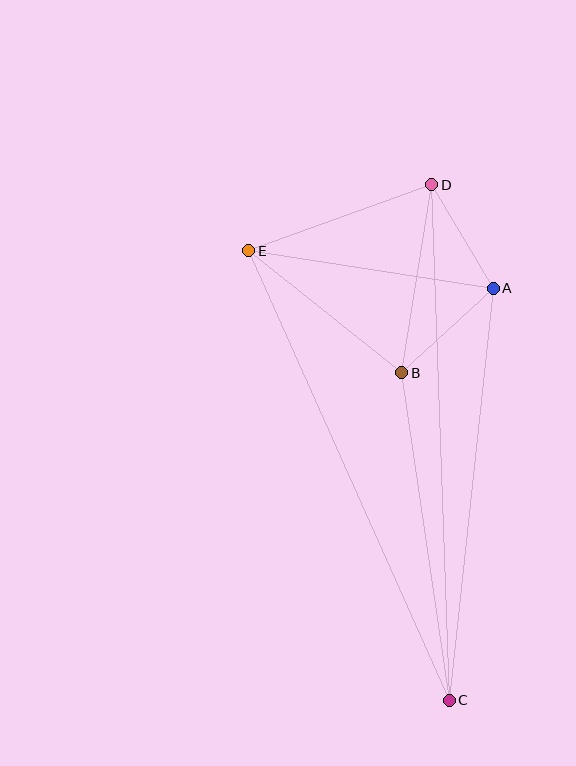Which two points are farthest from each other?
Points C and D are farthest from each other.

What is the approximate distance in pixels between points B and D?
The distance between B and D is approximately 190 pixels.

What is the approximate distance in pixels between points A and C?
The distance between A and C is approximately 414 pixels.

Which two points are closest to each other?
Points A and D are closest to each other.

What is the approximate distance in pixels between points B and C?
The distance between B and C is approximately 331 pixels.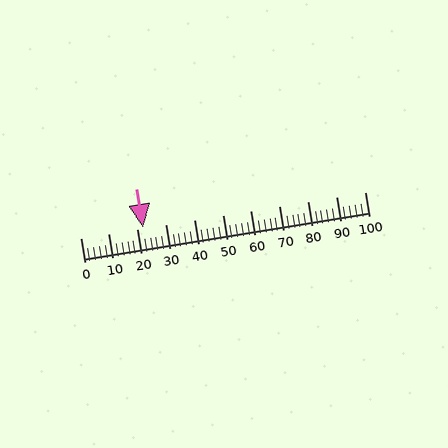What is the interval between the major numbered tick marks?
The major tick marks are spaced 10 units apart.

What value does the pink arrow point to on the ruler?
The pink arrow points to approximately 22.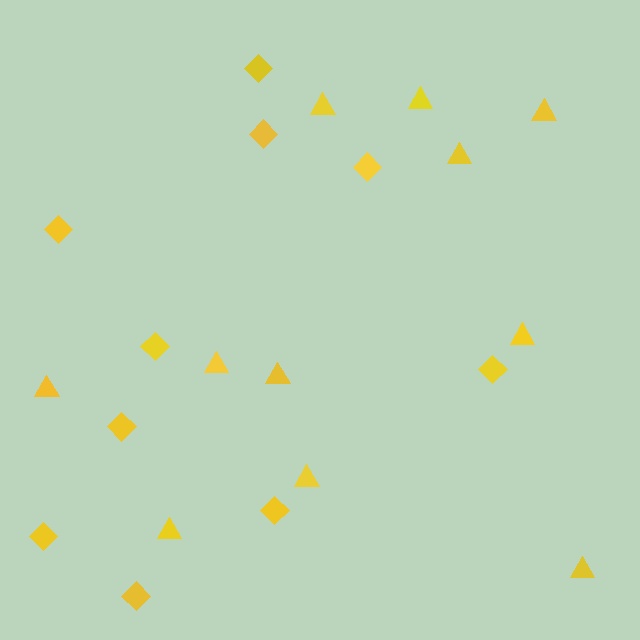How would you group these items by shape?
There are 2 groups: one group of triangles (11) and one group of diamonds (10).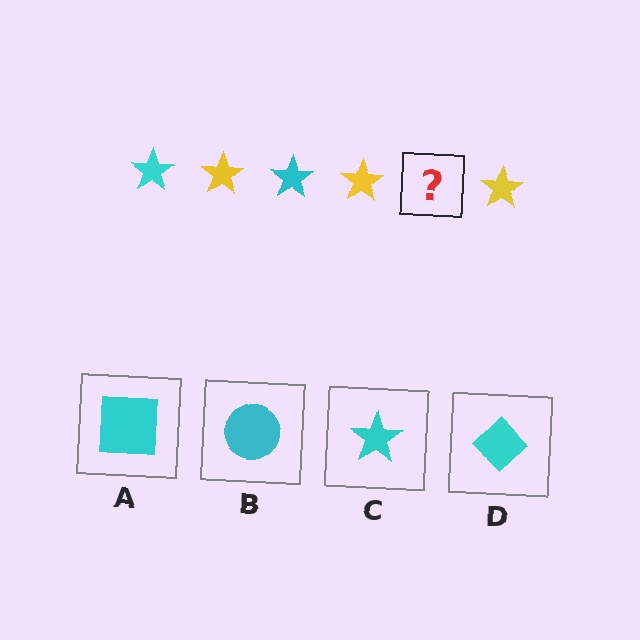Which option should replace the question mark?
Option C.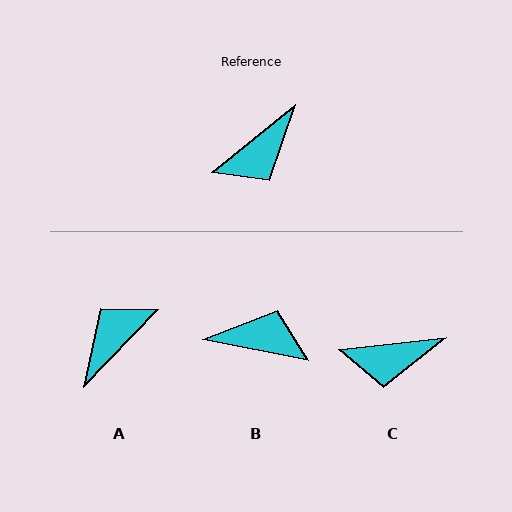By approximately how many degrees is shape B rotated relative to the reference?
Approximately 130 degrees counter-clockwise.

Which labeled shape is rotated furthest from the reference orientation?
A, about 173 degrees away.